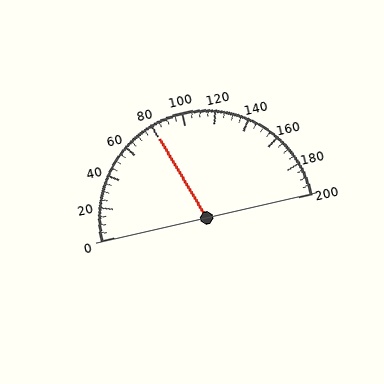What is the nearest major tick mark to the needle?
The nearest major tick mark is 80.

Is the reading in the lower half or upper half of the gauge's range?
The reading is in the lower half of the range (0 to 200).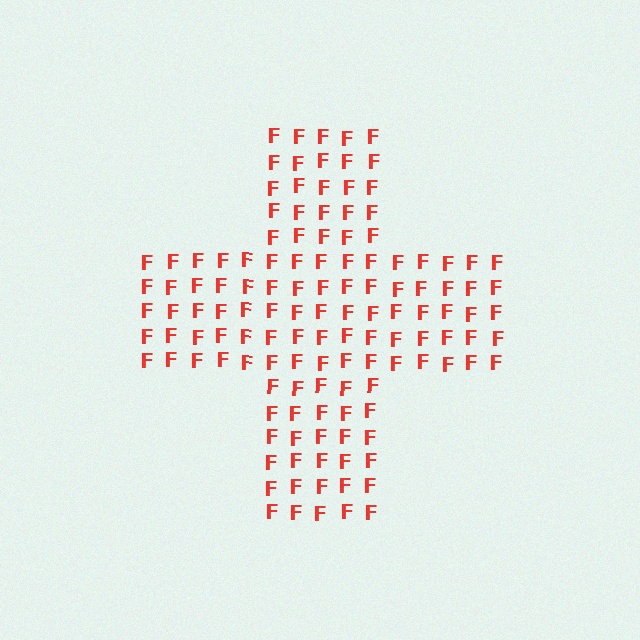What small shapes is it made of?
It is made of small letter F's.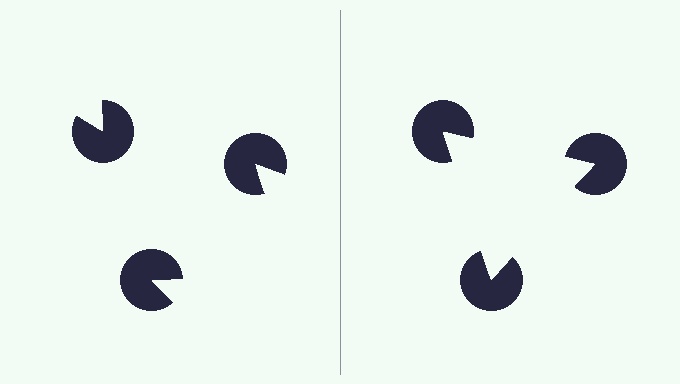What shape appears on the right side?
An illusory triangle.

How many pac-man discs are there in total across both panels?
6 — 3 on each side.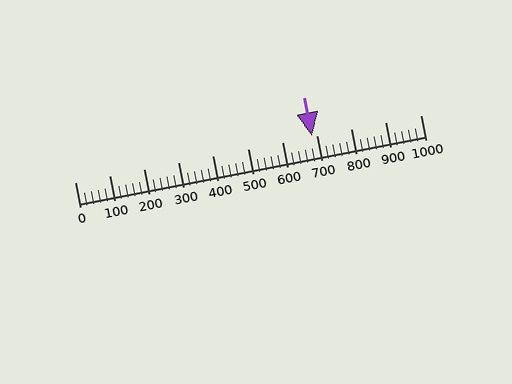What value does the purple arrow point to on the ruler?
The purple arrow points to approximately 686.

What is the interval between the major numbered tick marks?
The major tick marks are spaced 100 units apart.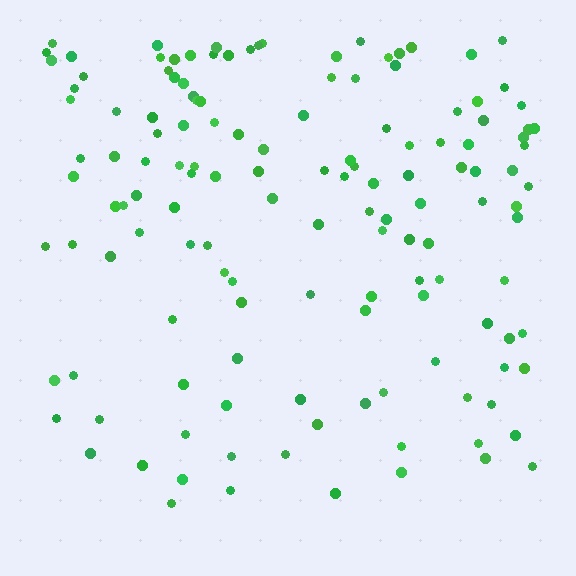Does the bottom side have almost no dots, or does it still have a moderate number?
Still a moderate number, just noticeably fewer than the top.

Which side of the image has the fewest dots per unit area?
The bottom.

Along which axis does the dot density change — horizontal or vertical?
Vertical.